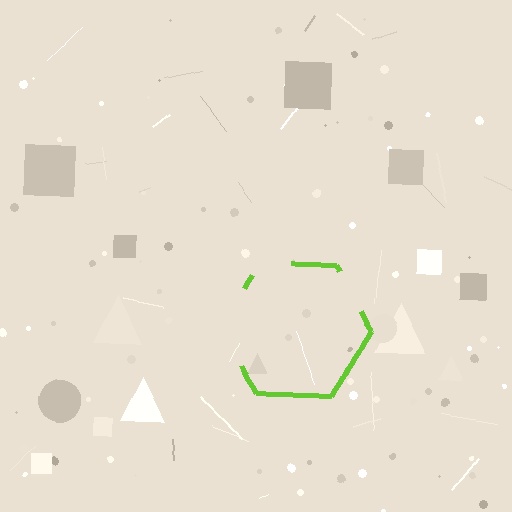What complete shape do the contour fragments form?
The contour fragments form a hexagon.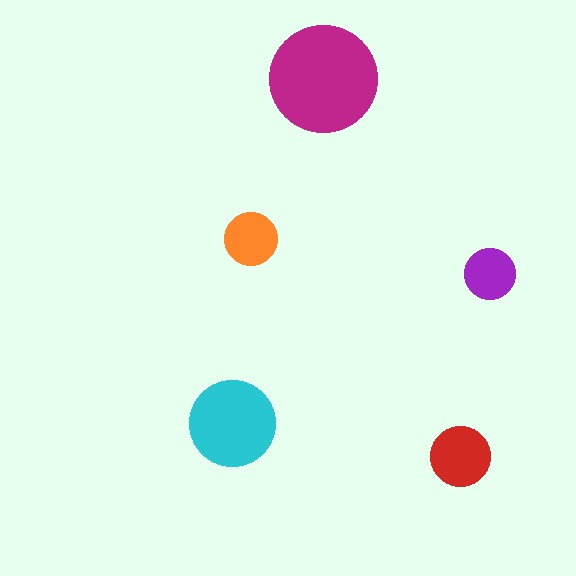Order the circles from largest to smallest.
the magenta one, the cyan one, the red one, the orange one, the purple one.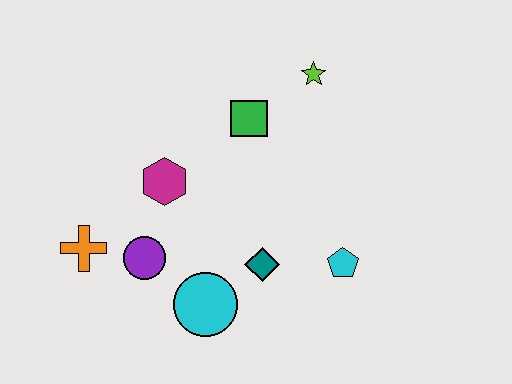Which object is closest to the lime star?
The green square is closest to the lime star.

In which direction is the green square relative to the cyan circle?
The green square is above the cyan circle.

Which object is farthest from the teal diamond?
The lime star is farthest from the teal diamond.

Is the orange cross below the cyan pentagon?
No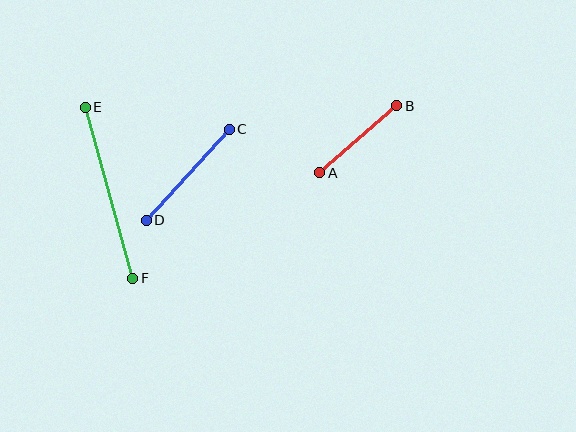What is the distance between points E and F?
The distance is approximately 178 pixels.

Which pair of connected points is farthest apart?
Points E and F are farthest apart.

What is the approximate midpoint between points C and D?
The midpoint is at approximately (188, 175) pixels.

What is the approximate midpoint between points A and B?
The midpoint is at approximately (358, 139) pixels.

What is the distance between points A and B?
The distance is approximately 102 pixels.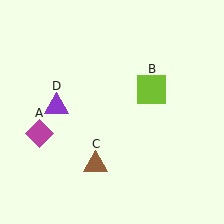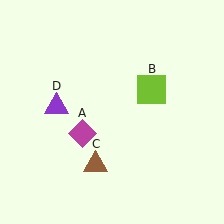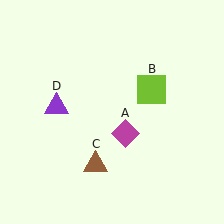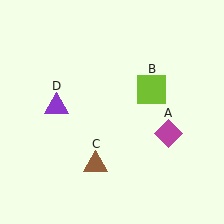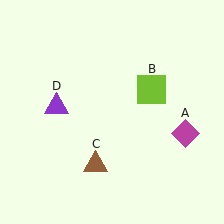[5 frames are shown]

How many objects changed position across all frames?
1 object changed position: magenta diamond (object A).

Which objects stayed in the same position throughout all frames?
Lime square (object B) and brown triangle (object C) and purple triangle (object D) remained stationary.